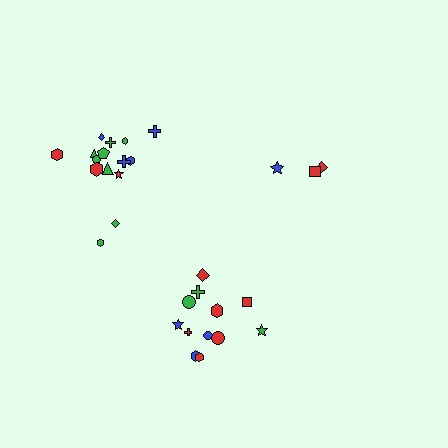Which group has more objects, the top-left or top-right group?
The top-left group.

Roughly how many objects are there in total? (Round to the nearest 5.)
Roughly 30 objects in total.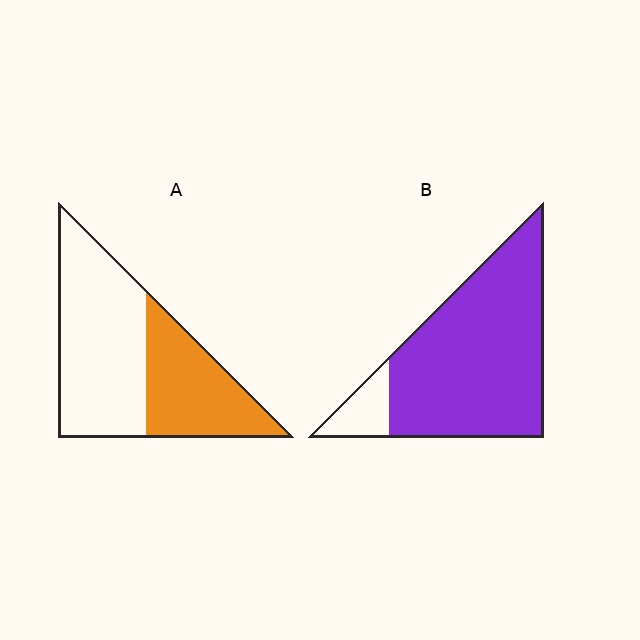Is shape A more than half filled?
No.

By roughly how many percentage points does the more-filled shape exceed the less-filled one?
By roughly 50 percentage points (B over A).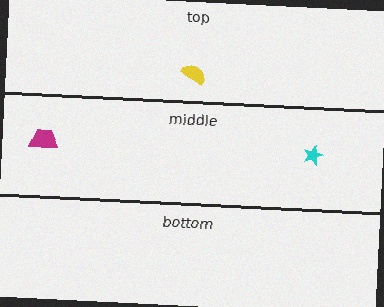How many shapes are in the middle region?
2.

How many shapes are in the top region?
1.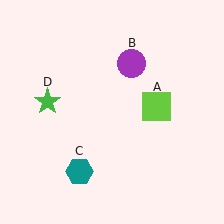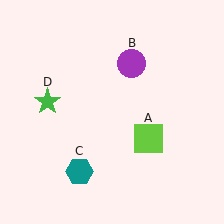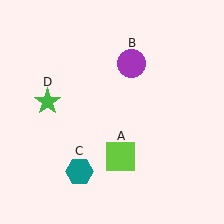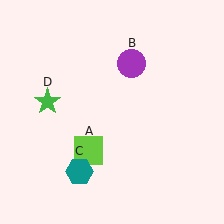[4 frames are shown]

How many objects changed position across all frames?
1 object changed position: lime square (object A).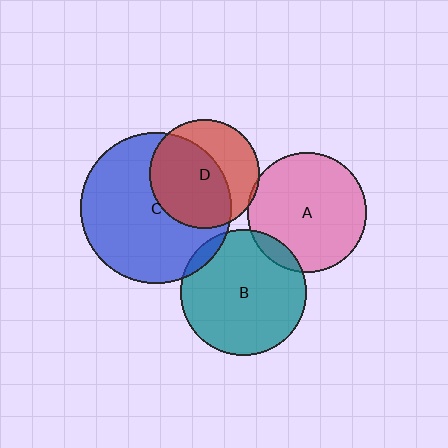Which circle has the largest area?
Circle C (blue).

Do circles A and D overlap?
Yes.